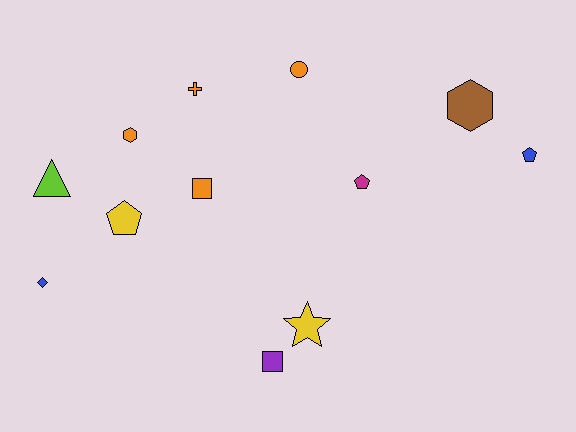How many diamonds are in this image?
There is 1 diamond.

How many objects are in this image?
There are 12 objects.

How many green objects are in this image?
There are no green objects.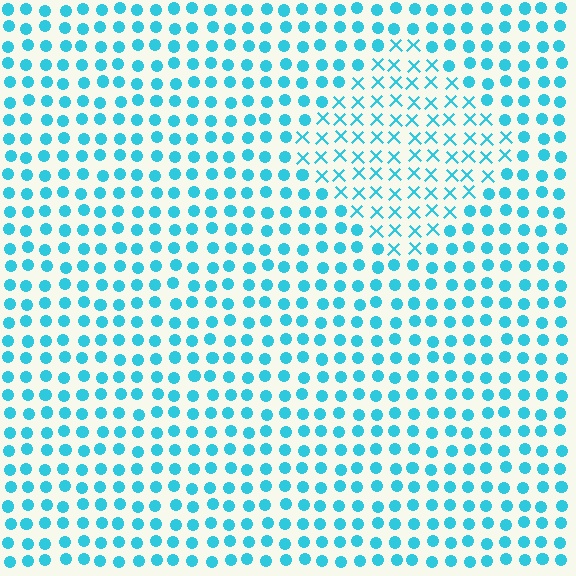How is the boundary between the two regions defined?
The boundary is defined by a change in element shape: X marks inside vs. circles outside. All elements share the same color and spacing.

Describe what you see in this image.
The image is filled with small cyan elements arranged in a uniform grid. A diamond-shaped region contains X marks, while the surrounding area contains circles. The boundary is defined purely by the change in element shape.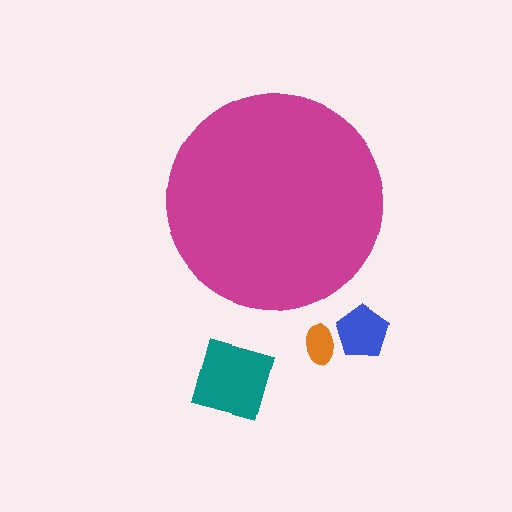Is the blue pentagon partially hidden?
No, the blue pentagon is fully visible.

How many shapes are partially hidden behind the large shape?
0 shapes are partially hidden.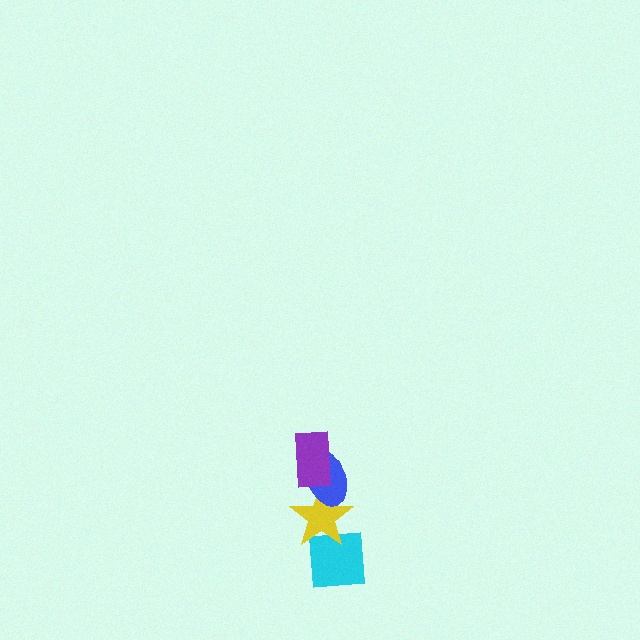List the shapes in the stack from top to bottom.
From top to bottom: the purple rectangle, the blue ellipse, the yellow star, the cyan square.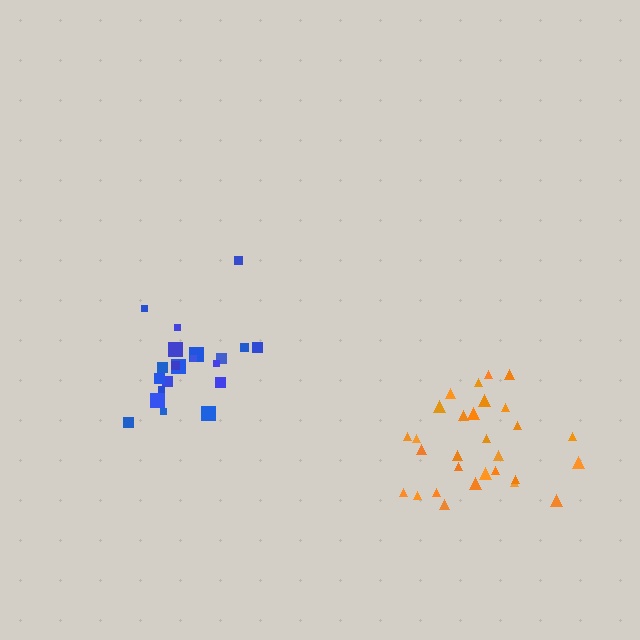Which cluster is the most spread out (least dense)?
Blue.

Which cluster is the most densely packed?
Orange.